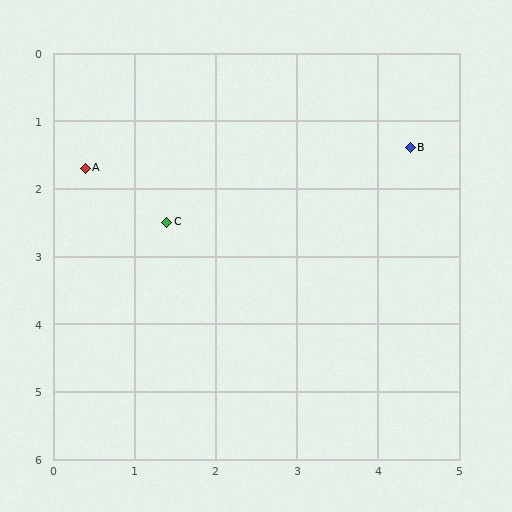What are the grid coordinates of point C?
Point C is at approximately (1.4, 2.5).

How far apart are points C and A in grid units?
Points C and A are about 1.3 grid units apart.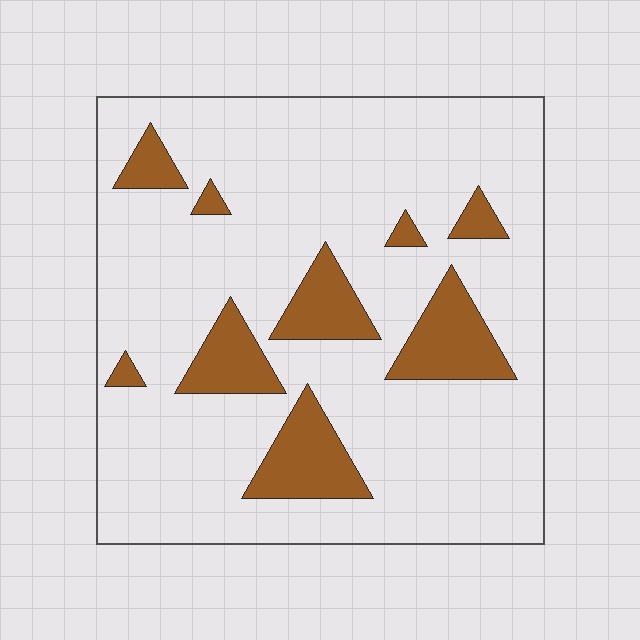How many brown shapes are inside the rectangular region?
9.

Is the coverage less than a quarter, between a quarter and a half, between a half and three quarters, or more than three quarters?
Less than a quarter.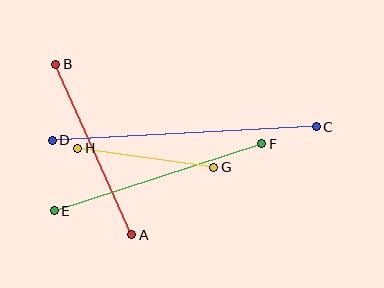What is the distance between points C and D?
The distance is approximately 264 pixels.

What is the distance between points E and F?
The distance is approximately 218 pixels.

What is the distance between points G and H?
The distance is approximately 137 pixels.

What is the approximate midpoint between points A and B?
The midpoint is at approximately (94, 149) pixels.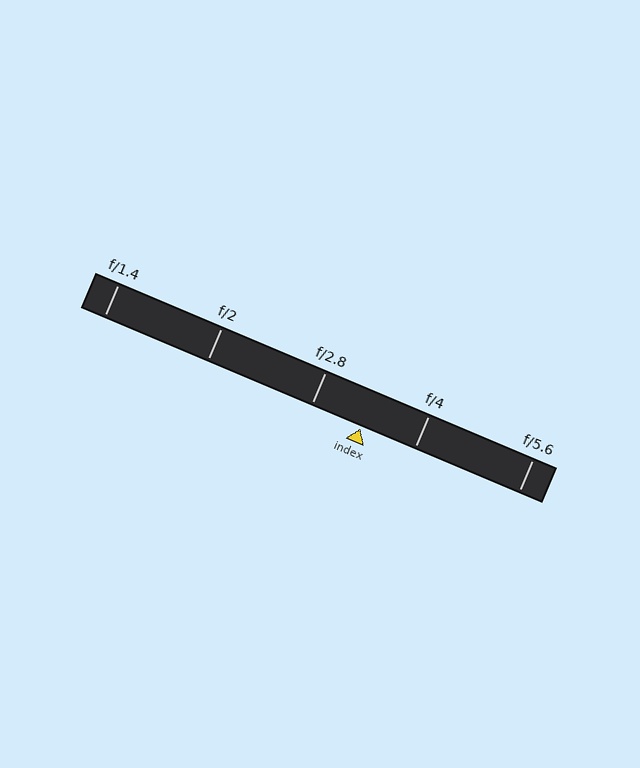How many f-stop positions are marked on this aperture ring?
There are 5 f-stop positions marked.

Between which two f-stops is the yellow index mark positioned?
The index mark is between f/2.8 and f/4.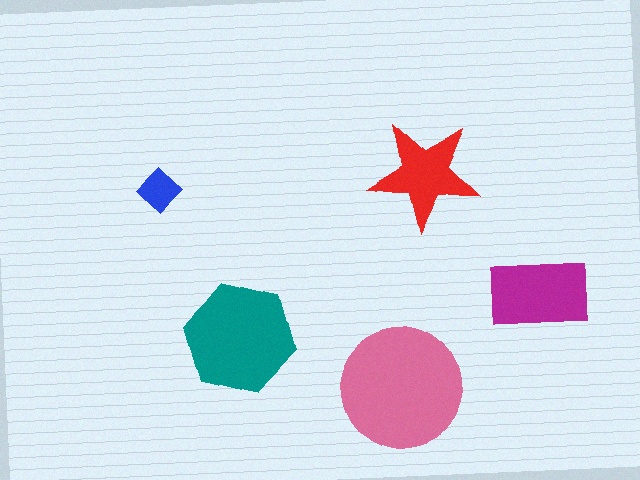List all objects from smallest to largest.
The blue diamond, the red star, the magenta rectangle, the teal hexagon, the pink circle.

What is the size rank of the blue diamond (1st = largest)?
5th.